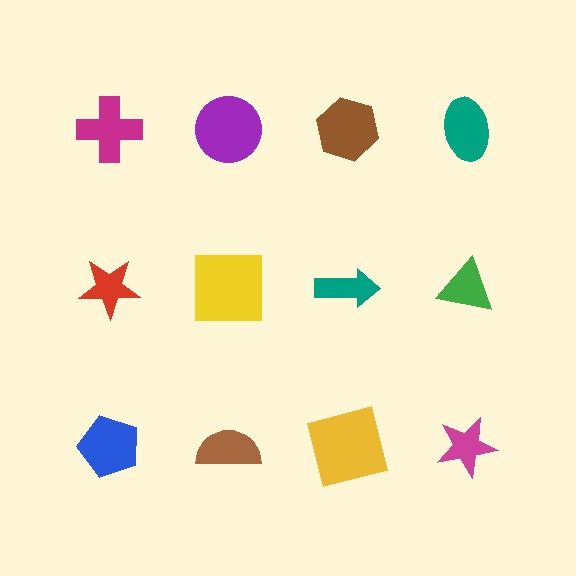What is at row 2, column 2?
A yellow square.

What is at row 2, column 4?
A green triangle.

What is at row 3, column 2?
A brown semicircle.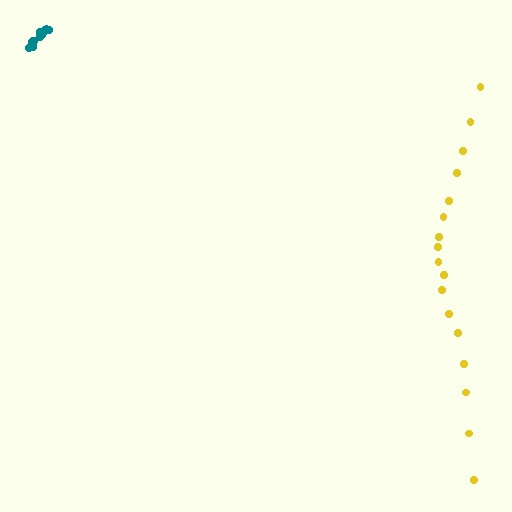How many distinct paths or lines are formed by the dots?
There are 2 distinct paths.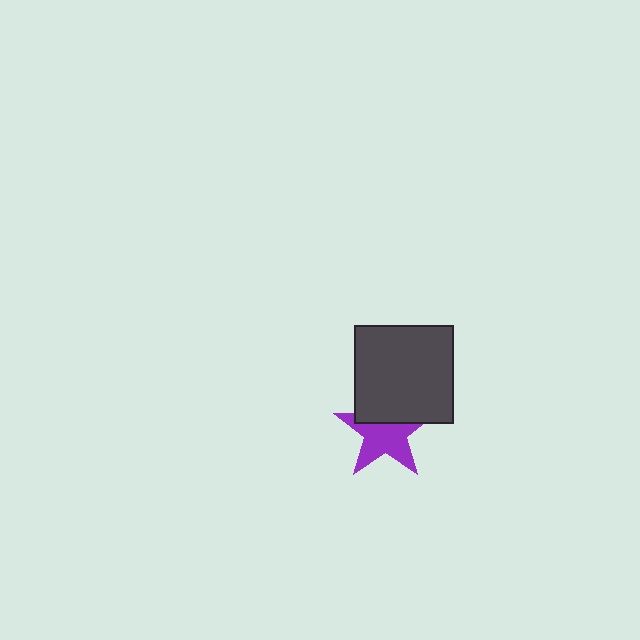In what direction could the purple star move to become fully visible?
The purple star could move down. That would shift it out from behind the dark gray square entirely.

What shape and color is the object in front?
The object in front is a dark gray square.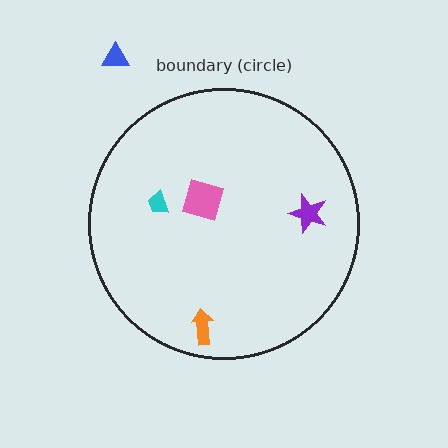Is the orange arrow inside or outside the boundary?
Inside.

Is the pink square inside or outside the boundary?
Inside.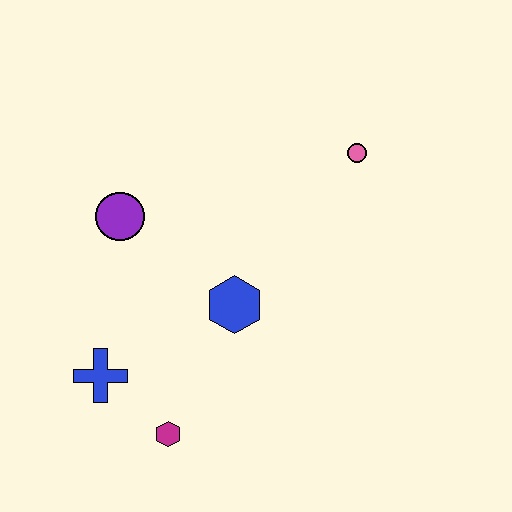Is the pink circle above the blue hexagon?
Yes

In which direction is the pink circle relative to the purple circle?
The pink circle is to the right of the purple circle.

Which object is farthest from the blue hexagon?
The pink circle is farthest from the blue hexagon.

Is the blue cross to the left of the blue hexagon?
Yes